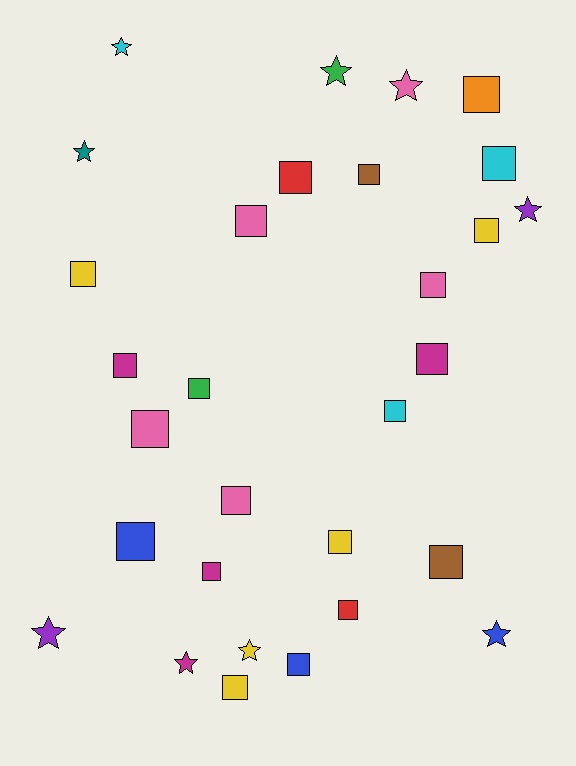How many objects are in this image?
There are 30 objects.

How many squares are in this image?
There are 21 squares.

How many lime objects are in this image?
There are no lime objects.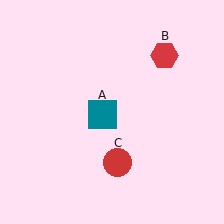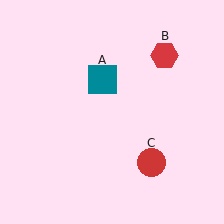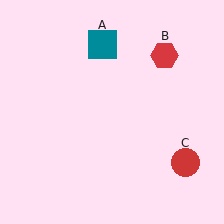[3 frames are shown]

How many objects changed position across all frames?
2 objects changed position: teal square (object A), red circle (object C).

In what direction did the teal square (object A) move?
The teal square (object A) moved up.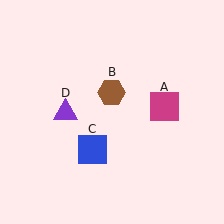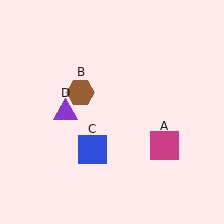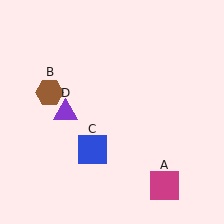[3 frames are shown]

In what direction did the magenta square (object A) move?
The magenta square (object A) moved down.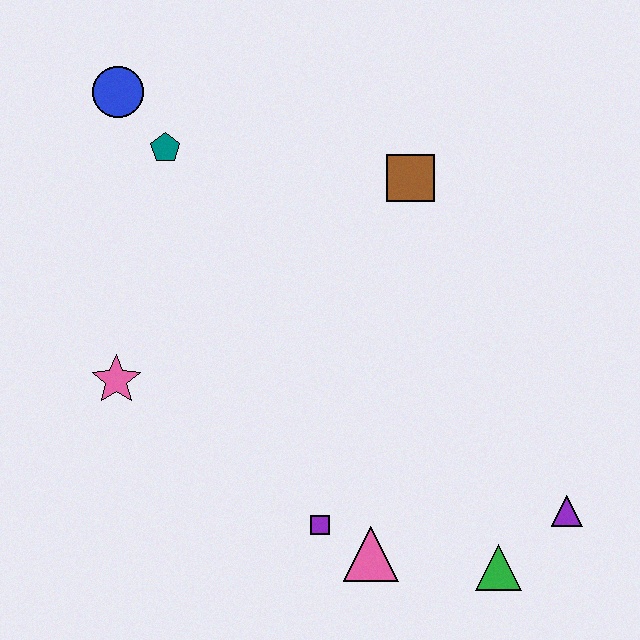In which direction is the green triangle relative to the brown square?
The green triangle is below the brown square.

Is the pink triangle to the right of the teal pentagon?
Yes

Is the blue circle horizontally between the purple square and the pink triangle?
No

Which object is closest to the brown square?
The teal pentagon is closest to the brown square.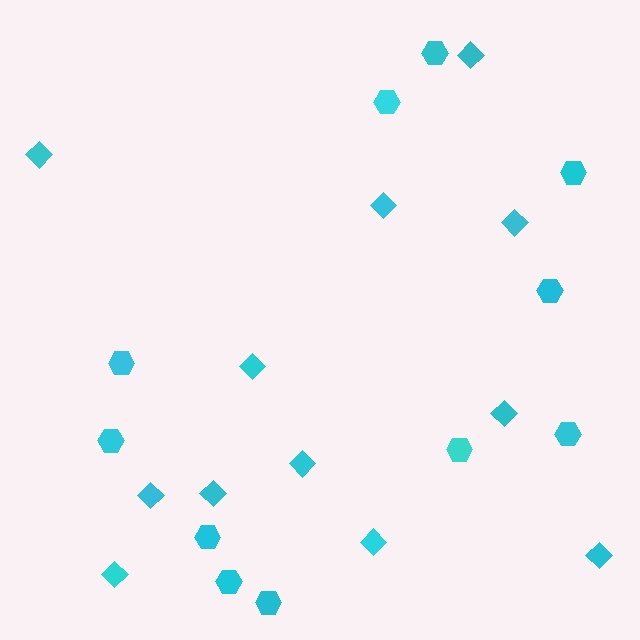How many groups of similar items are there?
There are 2 groups: one group of diamonds (12) and one group of hexagons (11).